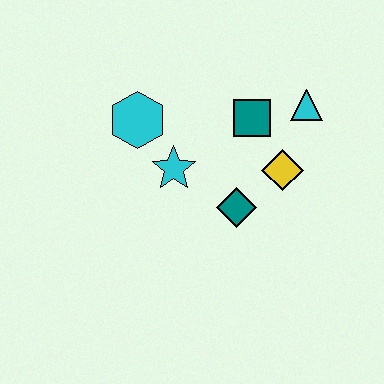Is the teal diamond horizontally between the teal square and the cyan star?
Yes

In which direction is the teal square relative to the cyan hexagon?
The teal square is to the right of the cyan hexagon.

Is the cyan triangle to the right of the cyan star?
Yes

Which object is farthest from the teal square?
The cyan hexagon is farthest from the teal square.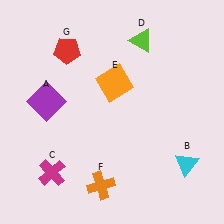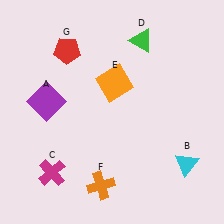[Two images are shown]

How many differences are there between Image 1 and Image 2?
There is 1 difference between the two images.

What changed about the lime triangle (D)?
In Image 1, D is lime. In Image 2, it changed to green.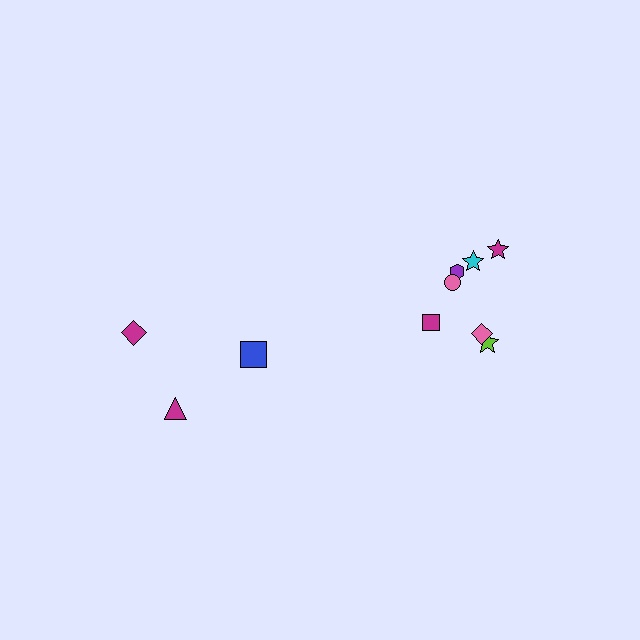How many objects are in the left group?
There are 3 objects.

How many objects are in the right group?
There are 7 objects.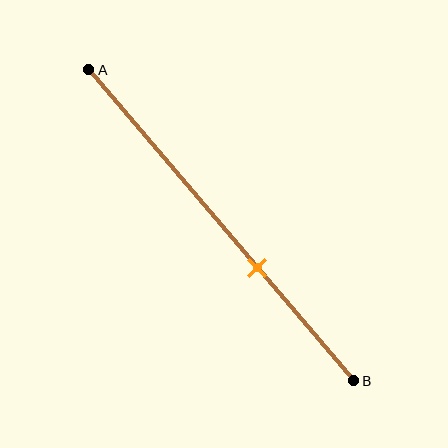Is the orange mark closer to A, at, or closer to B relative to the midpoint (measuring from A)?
The orange mark is closer to point B than the midpoint of segment AB.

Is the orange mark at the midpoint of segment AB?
No, the mark is at about 65% from A, not at the 50% midpoint.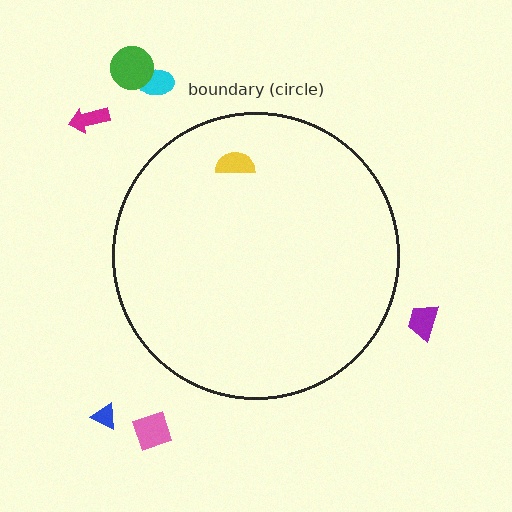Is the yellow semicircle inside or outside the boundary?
Inside.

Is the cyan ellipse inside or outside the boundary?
Outside.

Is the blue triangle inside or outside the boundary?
Outside.